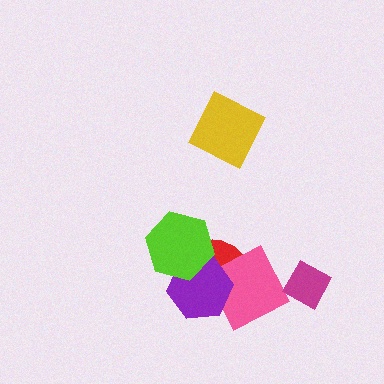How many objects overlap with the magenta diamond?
1 object overlaps with the magenta diamond.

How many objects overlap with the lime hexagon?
2 objects overlap with the lime hexagon.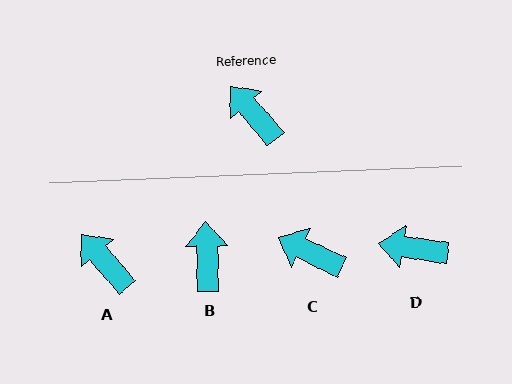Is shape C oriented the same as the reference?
No, it is off by about 23 degrees.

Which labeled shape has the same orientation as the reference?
A.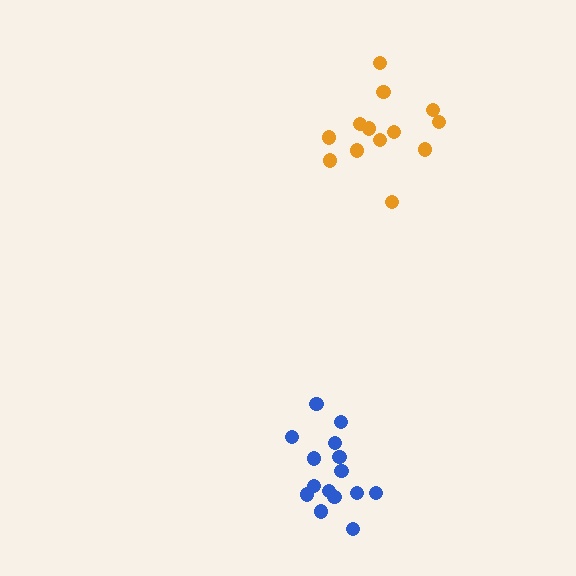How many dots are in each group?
Group 1: 15 dots, Group 2: 13 dots (28 total).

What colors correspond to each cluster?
The clusters are colored: blue, orange.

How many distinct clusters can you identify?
There are 2 distinct clusters.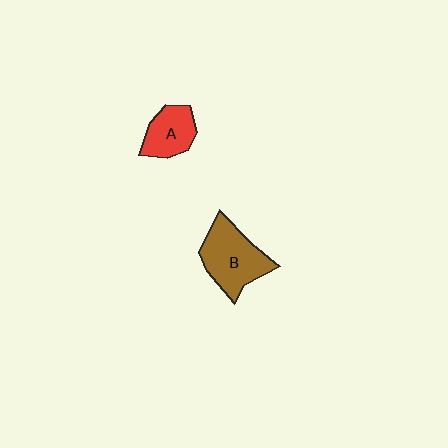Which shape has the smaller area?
Shape A (red).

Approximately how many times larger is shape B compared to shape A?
Approximately 1.6 times.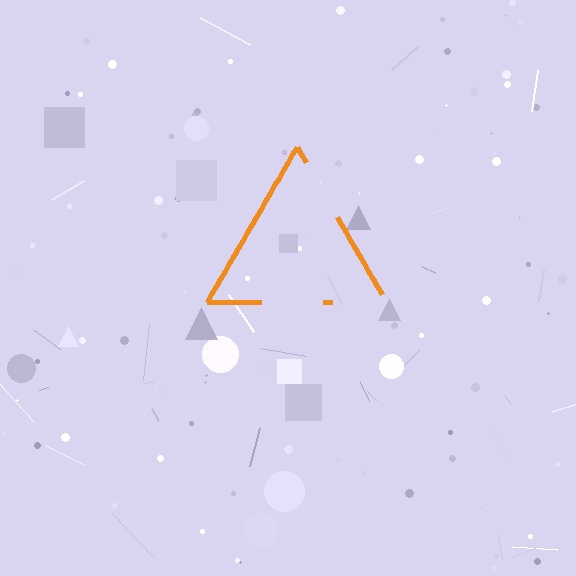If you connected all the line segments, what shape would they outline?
They would outline a triangle.